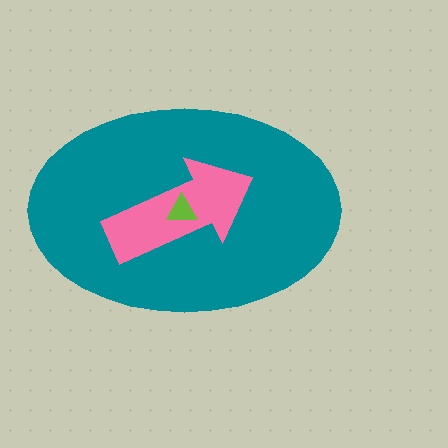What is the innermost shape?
The lime triangle.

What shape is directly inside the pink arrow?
The lime triangle.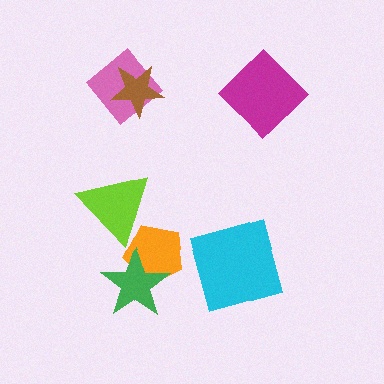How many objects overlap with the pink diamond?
1 object overlaps with the pink diamond.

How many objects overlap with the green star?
1 object overlaps with the green star.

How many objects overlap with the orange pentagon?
2 objects overlap with the orange pentagon.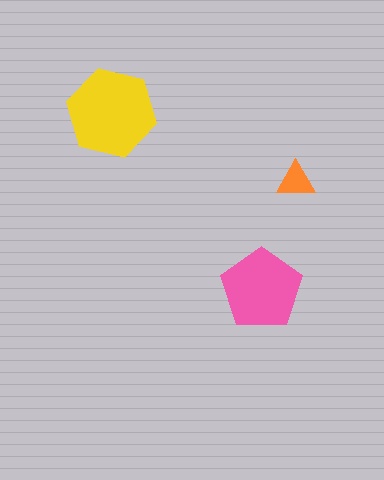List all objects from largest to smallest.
The yellow hexagon, the pink pentagon, the orange triangle.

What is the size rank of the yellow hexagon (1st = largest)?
1st.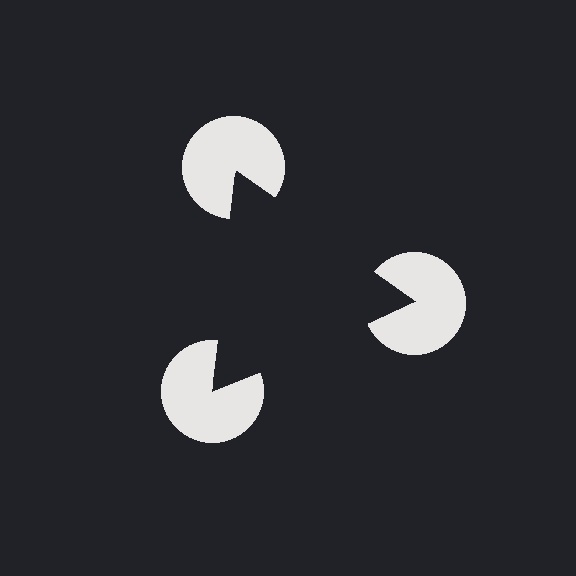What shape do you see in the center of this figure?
An illusory triangle — its edges are inferred from the aligned wedge cuts in the pac-man discs, not physically drawn.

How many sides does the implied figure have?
3 sides.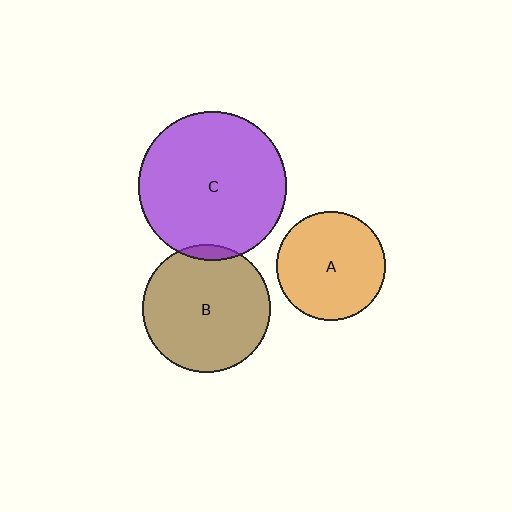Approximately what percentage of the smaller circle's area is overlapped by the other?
Approximately 5%.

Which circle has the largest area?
Circle C (purple).